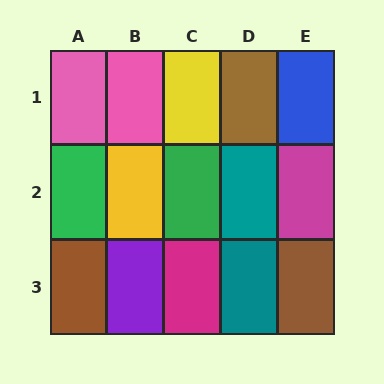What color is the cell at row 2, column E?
Magenta.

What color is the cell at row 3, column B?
Purple.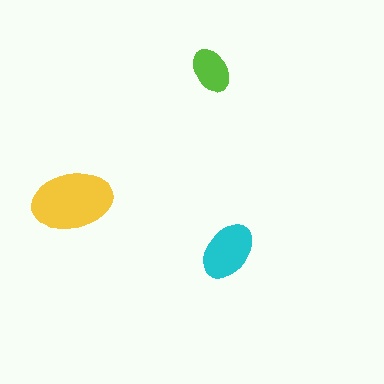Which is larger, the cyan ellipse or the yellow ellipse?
The yellow one.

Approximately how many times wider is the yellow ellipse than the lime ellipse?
About 2 times wider.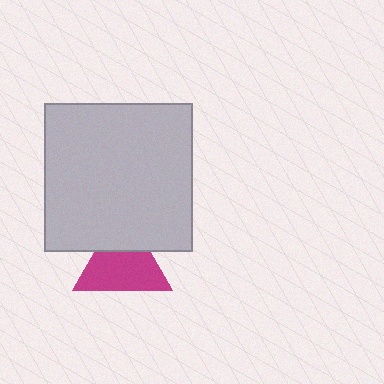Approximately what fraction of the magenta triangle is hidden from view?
Roughly 30% of the magenta triangle is hidden behind the light gray square.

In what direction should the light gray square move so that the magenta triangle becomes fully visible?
The light gray square should move up. That is the shortest direction to clear the overlap and leave the magenta triangle fully visible.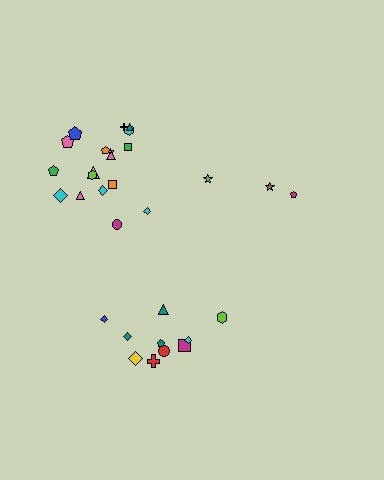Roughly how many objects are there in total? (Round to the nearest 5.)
Roughly 30 objects in total.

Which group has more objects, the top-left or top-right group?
The top-left group.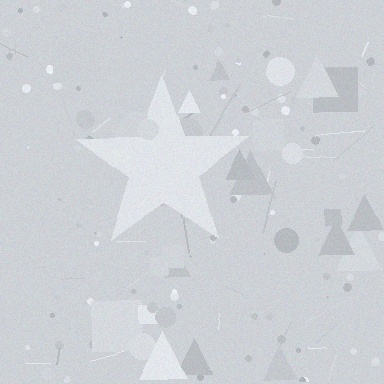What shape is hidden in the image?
A star is hidden in the image.